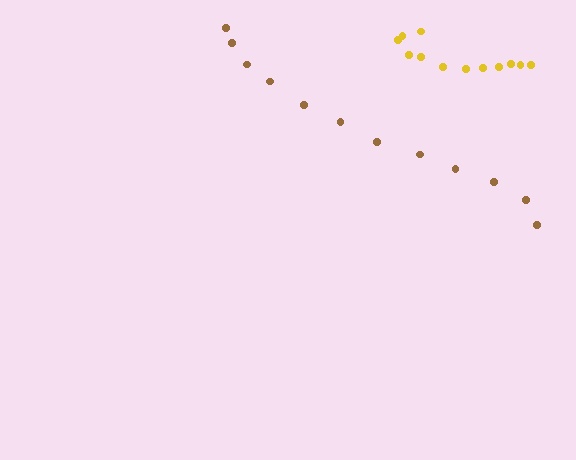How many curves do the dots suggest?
There are 2 distinct paths.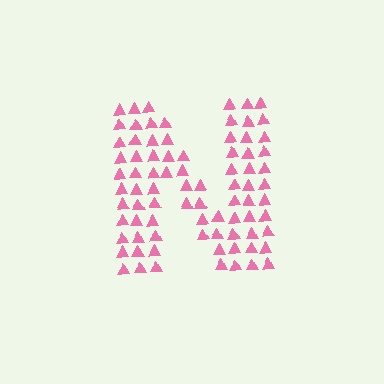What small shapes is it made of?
It is made of small triangles.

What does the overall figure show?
The overall figure shows the letter N.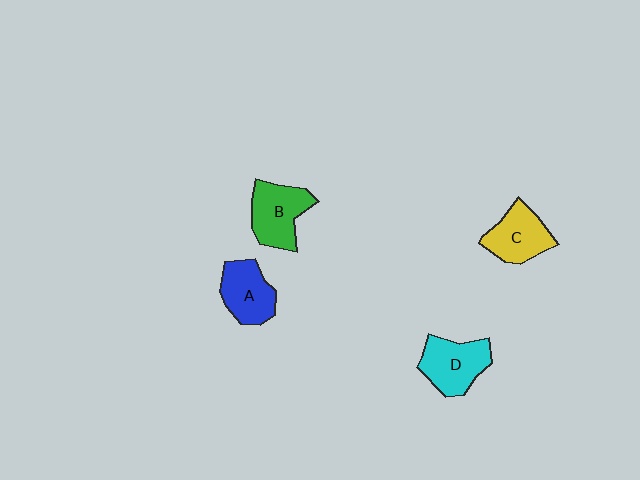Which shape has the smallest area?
Shape A (blue).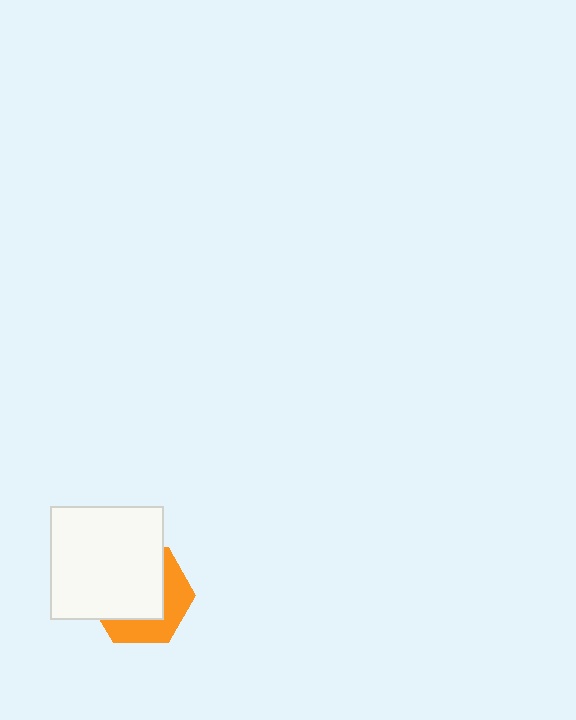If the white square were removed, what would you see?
You would see the complete orange hexagon.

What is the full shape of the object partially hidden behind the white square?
The partially hidden object is an orange hexagon.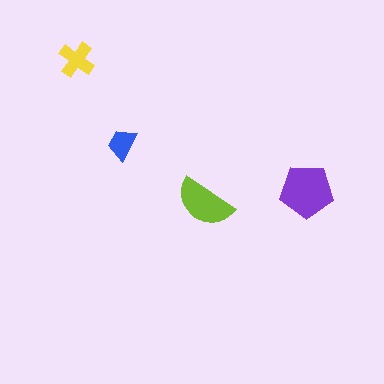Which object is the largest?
The purple pentagon.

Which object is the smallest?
The blue trapezoid.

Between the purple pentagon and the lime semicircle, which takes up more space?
The purple pentagon.